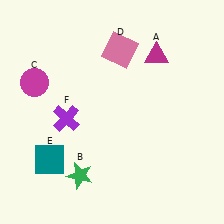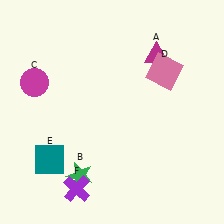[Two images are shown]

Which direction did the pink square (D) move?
The pink square (D) moved right.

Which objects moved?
The objects that moved are: the pink square (D), the purple cross (F).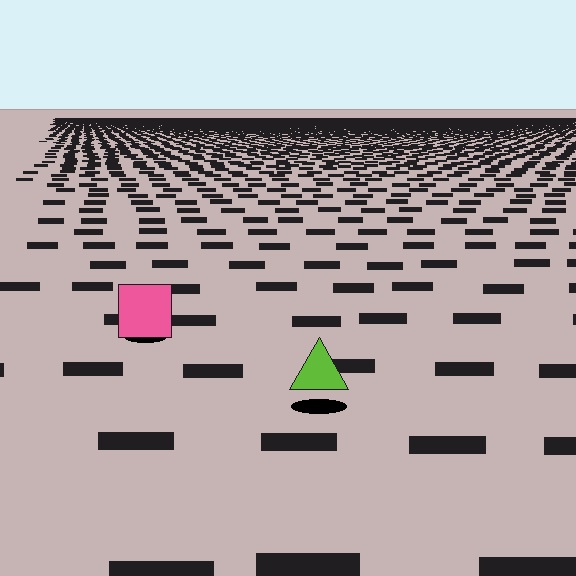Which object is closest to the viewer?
The lime triangle is closest. The texture marks near it are larger and more spread out.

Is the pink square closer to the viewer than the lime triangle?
No. The lime triangle is closer — you can tell from the texture gradient: the ground texture is coarser near it.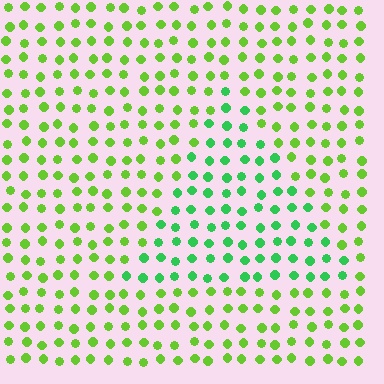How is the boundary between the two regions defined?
The boundary is defined purely by a slight shift in hue (about 36 degrees). Spacing, size, and orientation are identical on both sides.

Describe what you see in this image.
The image is filled with small lime elements in a uniform arrangement. A triangle-shaped region is visible where the elements are tinted to a slightly different hue, forming a subtle color boundary.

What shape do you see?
I see a triangle.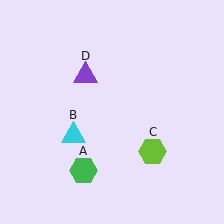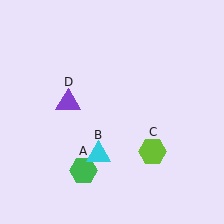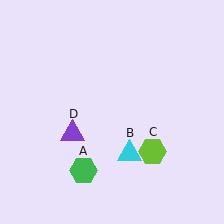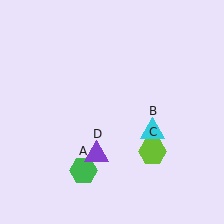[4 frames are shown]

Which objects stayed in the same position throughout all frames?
Green hexagon (object A) and lime hexagon (object C) remained stationary.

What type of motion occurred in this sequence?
The cyan triangle (object B), purple triangle (object D) rotated counterclockwise around the center of the scene.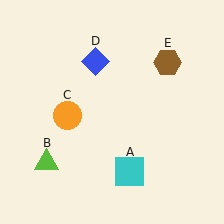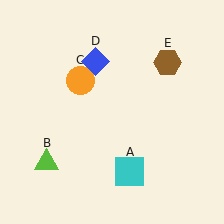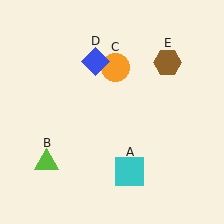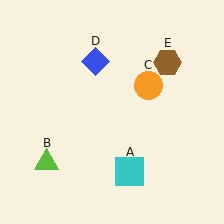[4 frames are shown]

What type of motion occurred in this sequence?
The orange circle (object C) rotated clockwise around the center of the scene.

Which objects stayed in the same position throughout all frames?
Cyan square (object A) and lime triangle (object B) and blue diamond (object D) and brown hexagon (object E) remained stationary.